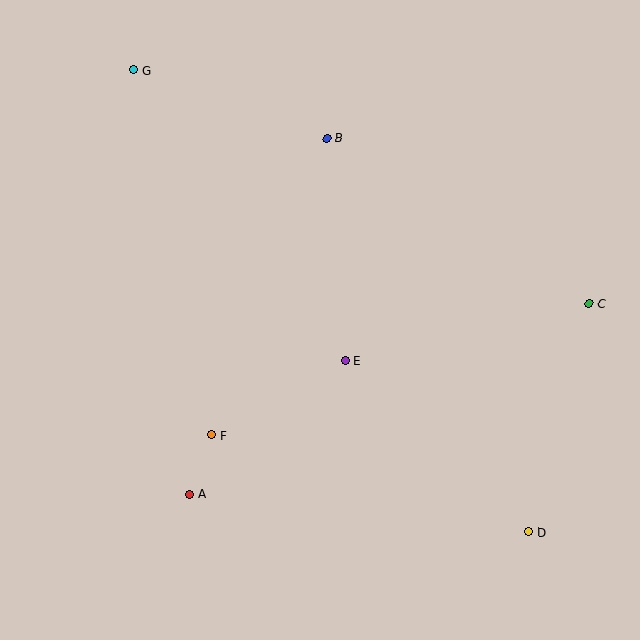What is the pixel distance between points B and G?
The distance between B and G is 204 pixels.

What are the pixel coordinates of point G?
Point G is at (134, 70).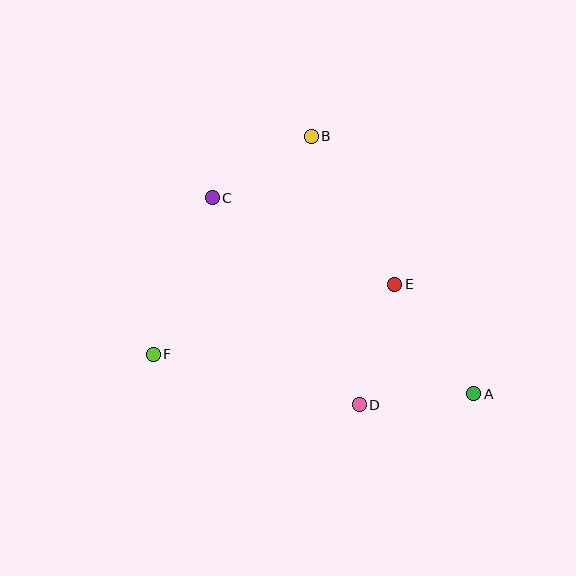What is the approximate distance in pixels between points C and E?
The distance between C and E is approximately 202 pixels.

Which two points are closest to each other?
Points A and D are closest to each other.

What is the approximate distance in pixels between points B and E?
The distance between B and E is approximately 170 pixels.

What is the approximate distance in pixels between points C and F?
The distance between C and F is approximately 167 pixels.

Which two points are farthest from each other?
Points A and C are farthest from each other.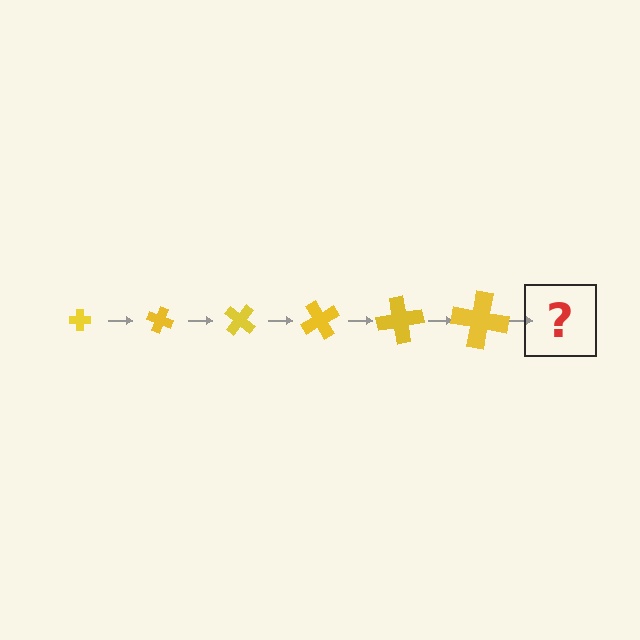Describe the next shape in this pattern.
It should be a cross, larger than the previous one and rotated 120 degrees from the start.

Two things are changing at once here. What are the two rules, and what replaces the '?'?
The two rules are that the cross grows larger each step and it rotates 20 degrees each step. The '?' should be a cross, larger than the previous one and rotated 120 degrees from the start.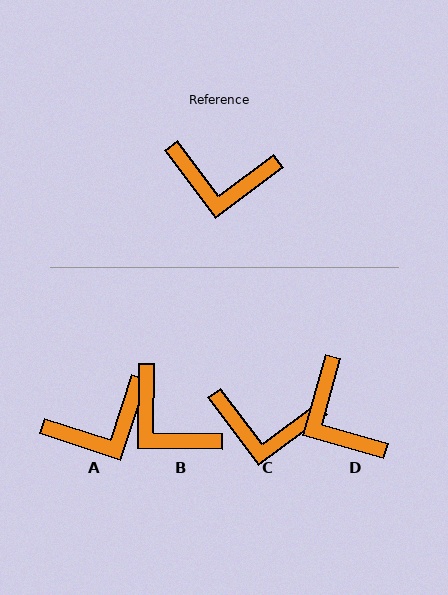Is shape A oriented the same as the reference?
No, it is off by about 35 degrees.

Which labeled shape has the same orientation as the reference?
C.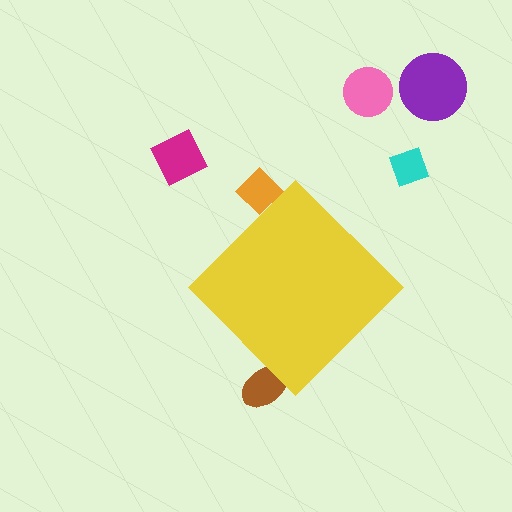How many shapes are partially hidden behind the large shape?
2 shapes are partially hidden.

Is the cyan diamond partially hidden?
No, the cyan diamond is fully visible.